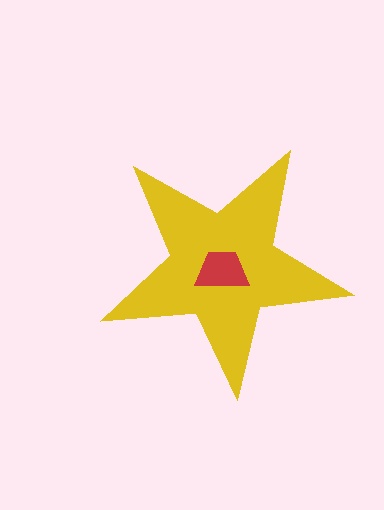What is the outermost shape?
The yellow star.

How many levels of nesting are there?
2.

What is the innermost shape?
The red trapezoid.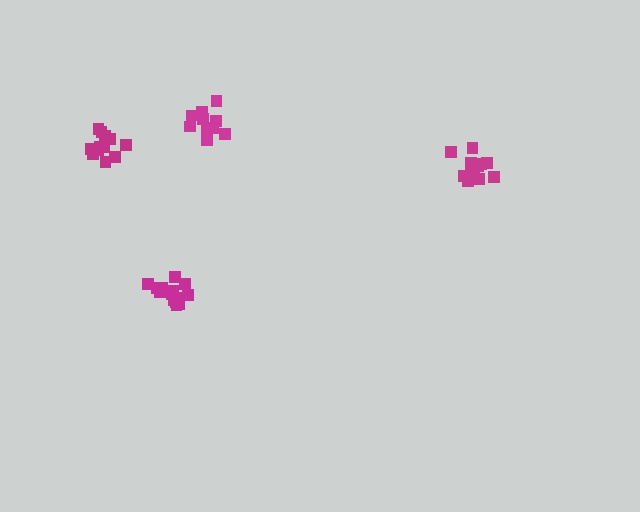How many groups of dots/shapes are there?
There are 4 groups.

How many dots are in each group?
Group 1: 15 dots, Group 2: 14 dots, Group 3: 12 dots, Group 4: 11 dots (52 total).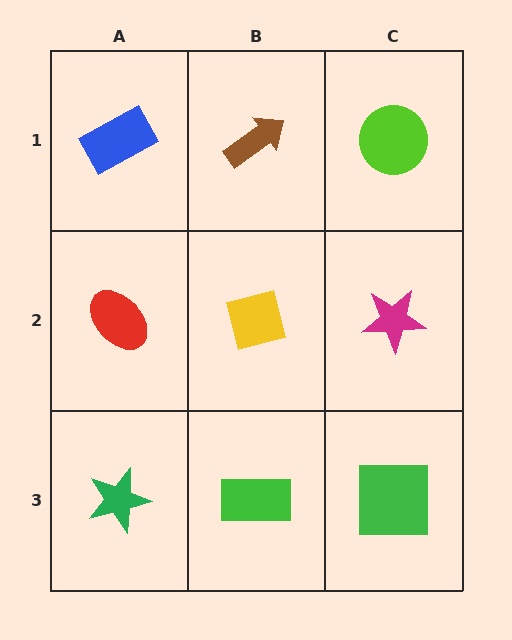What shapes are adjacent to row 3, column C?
A magenta star (row 2, column C), a green rectangle (row 3, column B).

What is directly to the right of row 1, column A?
A brown arrow.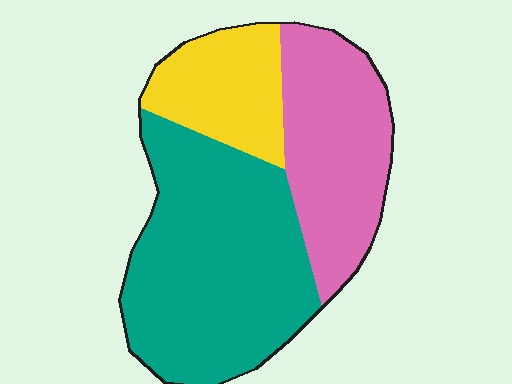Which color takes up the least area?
Yellow, at roughly 20%.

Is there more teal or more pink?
Teal.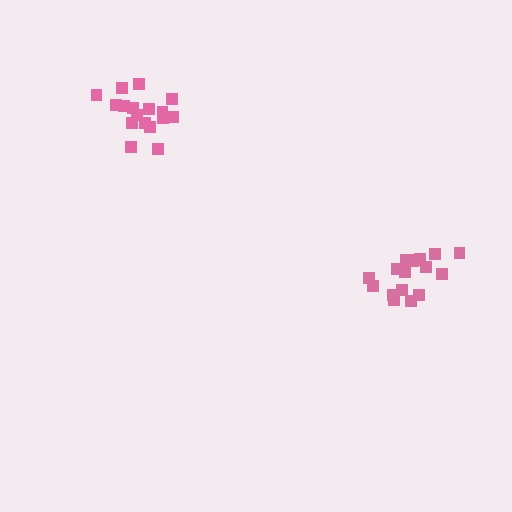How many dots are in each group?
Group 1: 17 dots, Group 2: 17 dots (34 total).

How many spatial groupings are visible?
There are 2 spatial groupings.